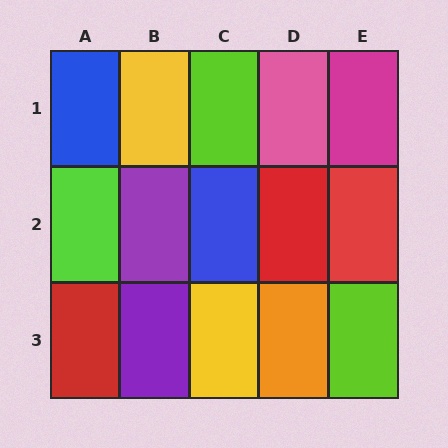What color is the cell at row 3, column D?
Orange.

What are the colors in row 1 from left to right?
Blue, yellow, lime, pink, magenta.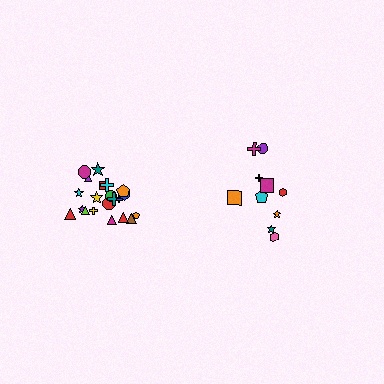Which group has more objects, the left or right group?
The left group.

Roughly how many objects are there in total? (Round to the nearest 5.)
Roughly 30 objects in total.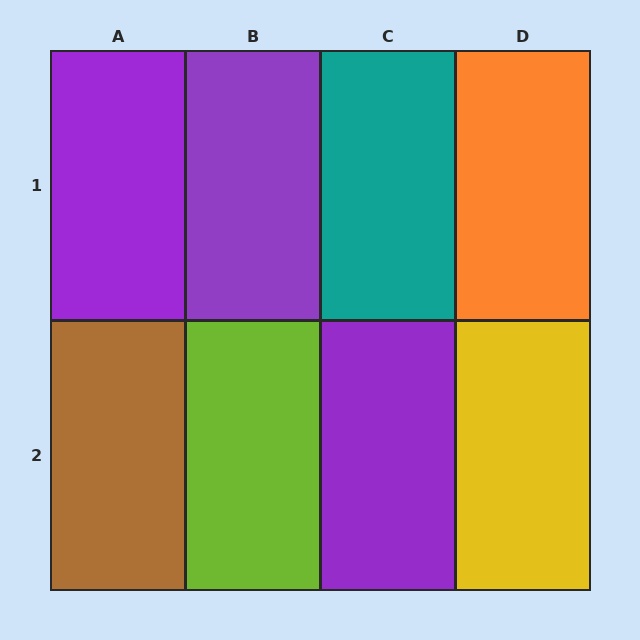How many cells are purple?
3 cells are purple.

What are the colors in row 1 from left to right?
Purple, purple, teal, orange.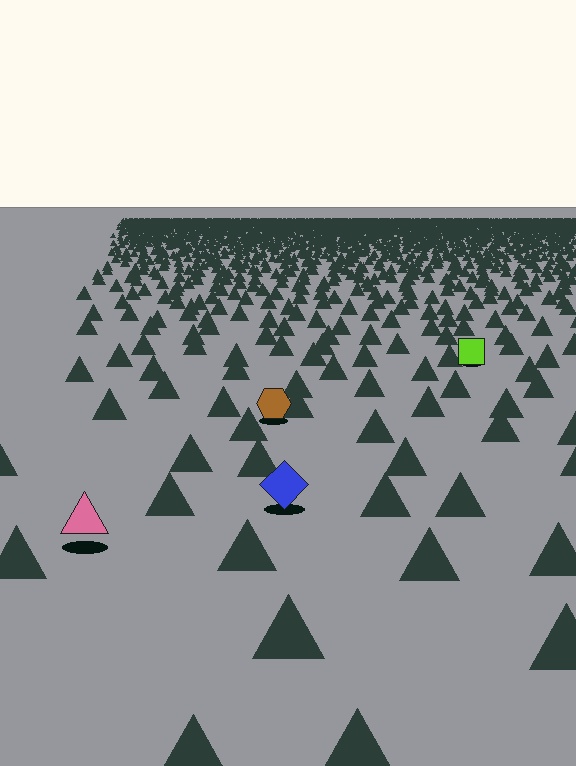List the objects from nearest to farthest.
From nearest to farthest: the pink triangle, the blue diamond, the brown hexagon, the lime square.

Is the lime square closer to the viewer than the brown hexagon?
No. The brown hexagon is closer — you can tell from the texture gradient: the ground texture is coarser near it.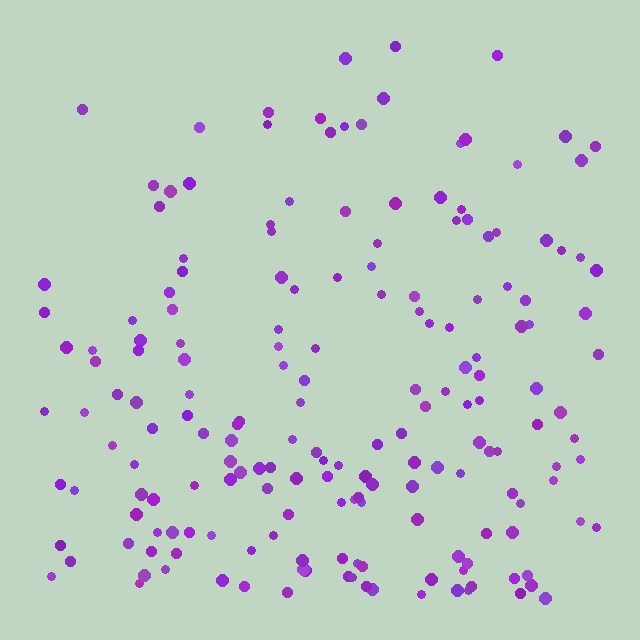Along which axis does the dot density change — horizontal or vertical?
Vertical.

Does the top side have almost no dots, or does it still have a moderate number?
Still a moderate number, just noticeably fewer than the bottom.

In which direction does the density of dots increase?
From top to bottom, with the bottom side densest.